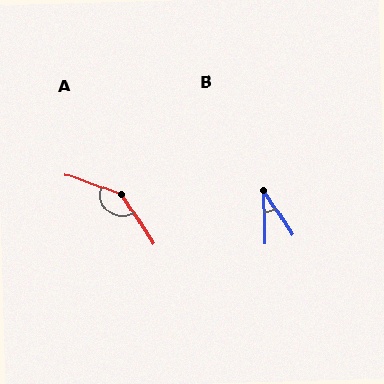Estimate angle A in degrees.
Approximately 143 degrees.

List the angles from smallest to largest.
B (32°), A (143°).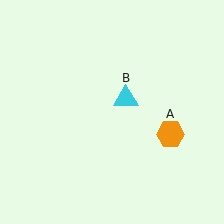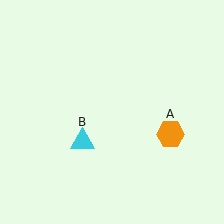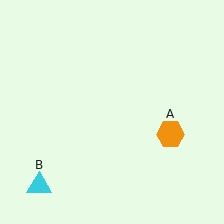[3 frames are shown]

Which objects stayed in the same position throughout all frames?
Orange hexagon (object A) remained stationary.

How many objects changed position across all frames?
1 object changed position: cyan triangle (object B).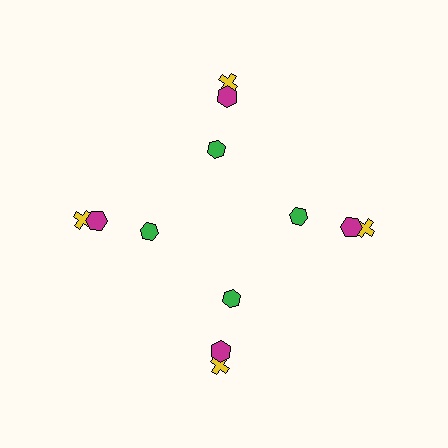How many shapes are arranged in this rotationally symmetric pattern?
There are 12 shapes, arranged in 4 groups of 3.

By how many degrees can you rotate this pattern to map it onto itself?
The pattern maps onto itself every 90 degrees of rotation.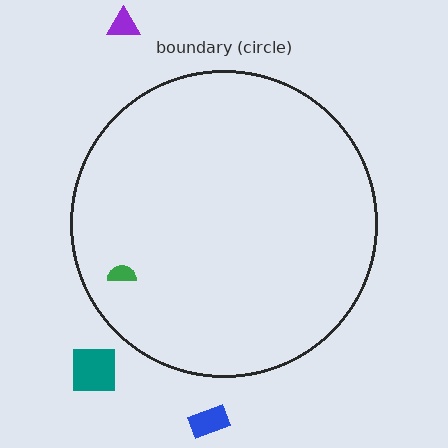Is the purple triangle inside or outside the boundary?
Outside.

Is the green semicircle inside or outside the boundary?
Inside.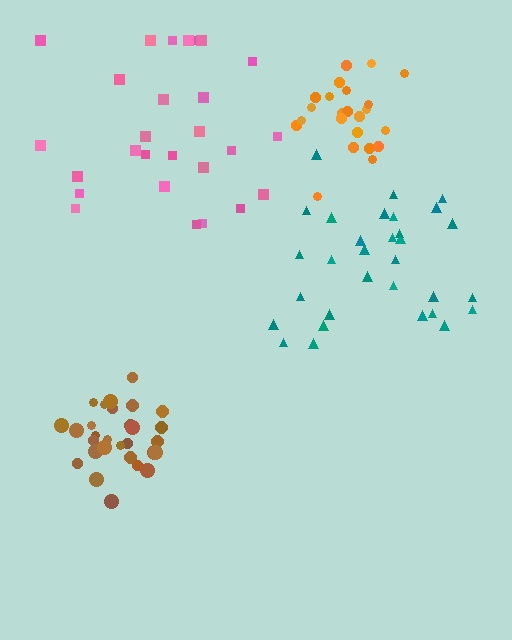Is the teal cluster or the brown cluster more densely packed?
Brown.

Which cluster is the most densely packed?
Brown.